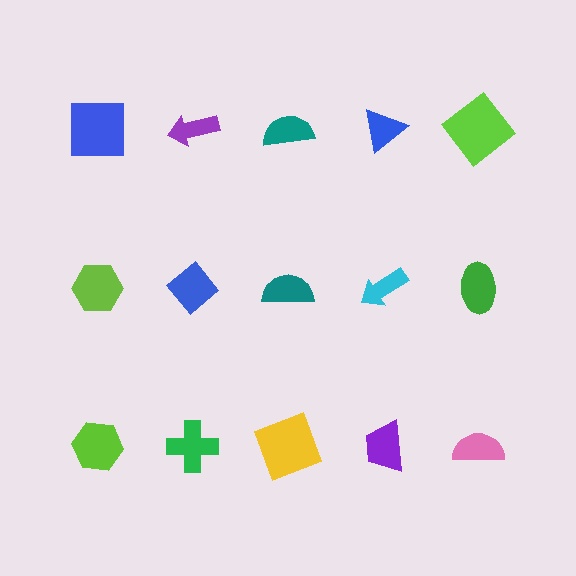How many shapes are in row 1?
5 shapes.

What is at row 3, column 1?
A lime hexagon.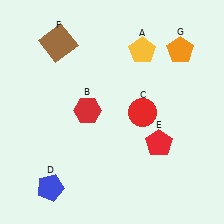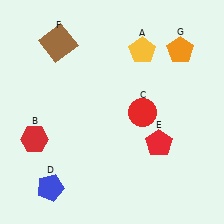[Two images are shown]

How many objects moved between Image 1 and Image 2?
1 object moved between the two images.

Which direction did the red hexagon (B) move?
The red hexagon (B) moved left.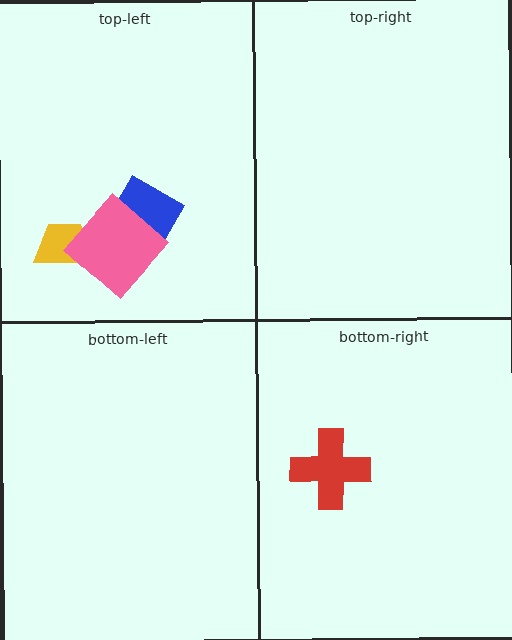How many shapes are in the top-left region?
3.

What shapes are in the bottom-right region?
The red cross.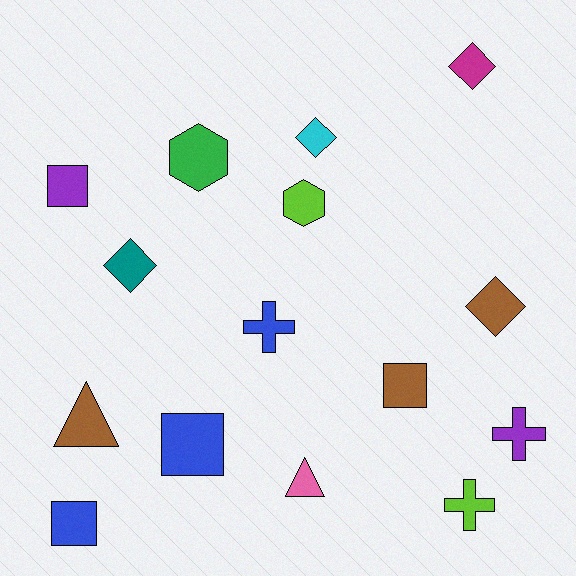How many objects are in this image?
There are 15 objects.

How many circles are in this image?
There are no circles.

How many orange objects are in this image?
There are no orange objects.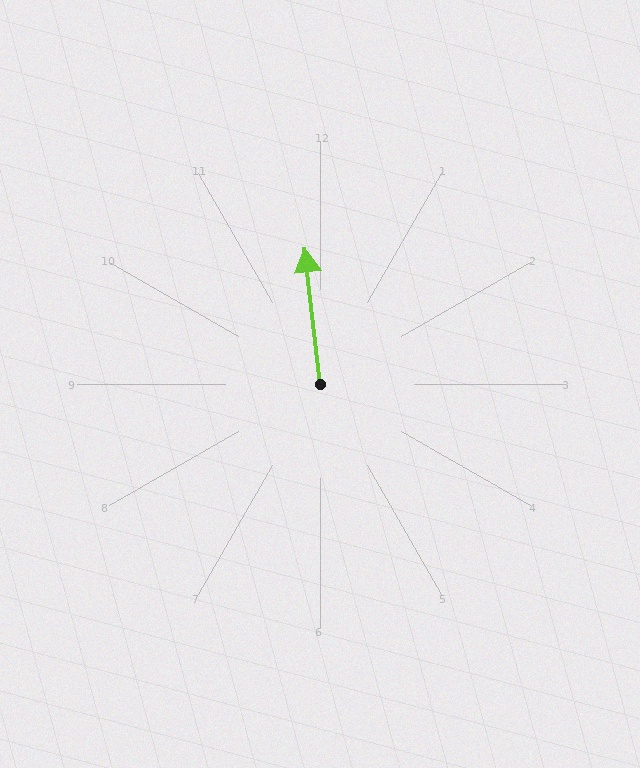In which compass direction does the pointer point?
North.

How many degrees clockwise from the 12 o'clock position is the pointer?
Approximately 354 degrees.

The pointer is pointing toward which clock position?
Roughly 12 o'clock.